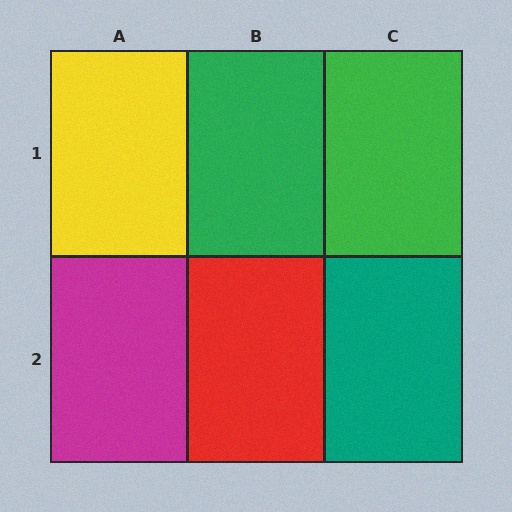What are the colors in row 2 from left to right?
Magenta, red, teal.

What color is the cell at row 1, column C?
Green.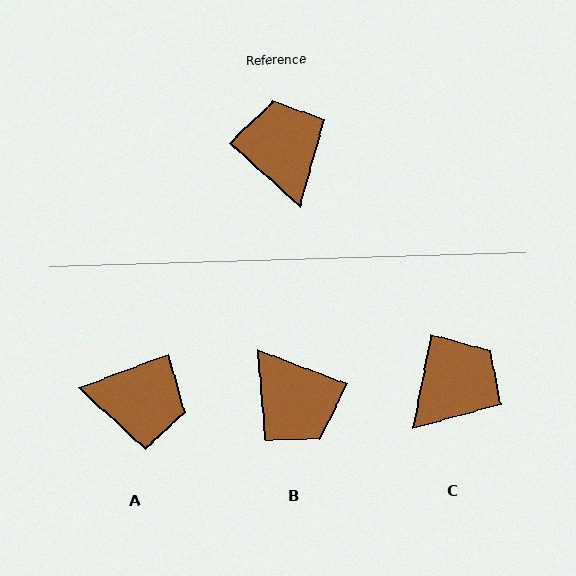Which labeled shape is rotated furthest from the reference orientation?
B, about 160 degrees away.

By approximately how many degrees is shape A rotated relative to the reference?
Approximately 118 degrees clockwise.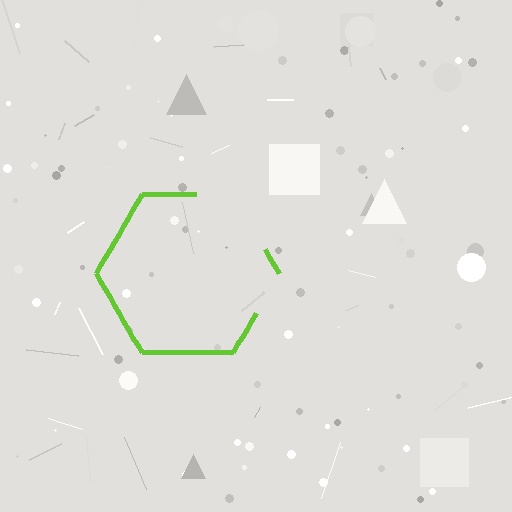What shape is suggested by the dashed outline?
The dashed outline suggests a hexagon.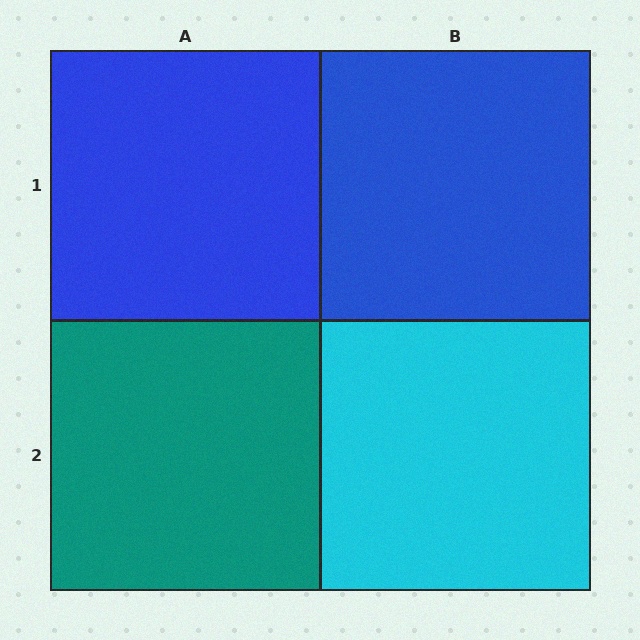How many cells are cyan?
1 cell is cyan.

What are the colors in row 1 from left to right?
Blue, blue.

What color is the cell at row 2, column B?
Cyan.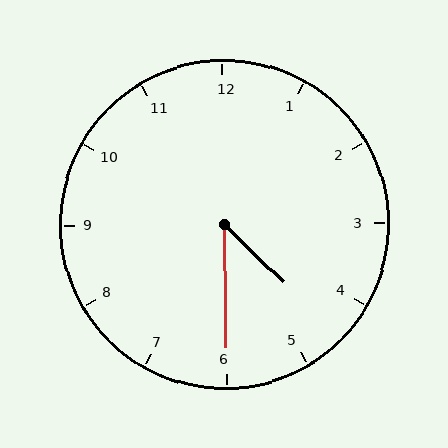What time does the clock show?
4:30.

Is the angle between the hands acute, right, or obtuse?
It is acute.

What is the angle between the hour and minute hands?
Approximately 45 degrees.